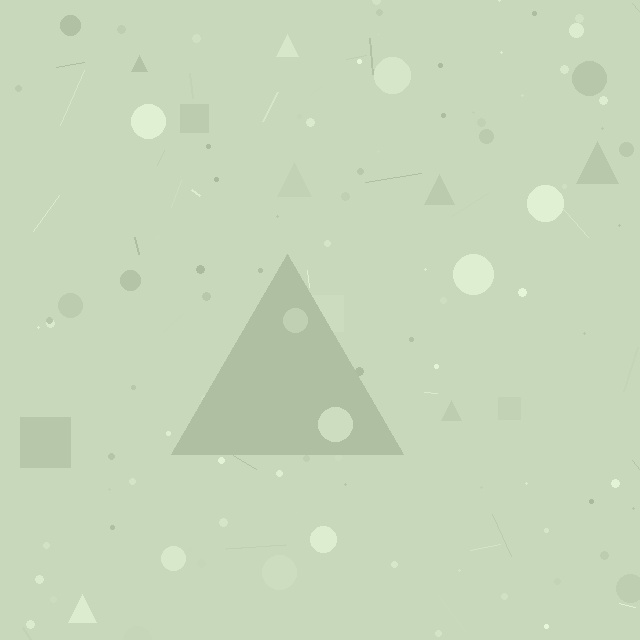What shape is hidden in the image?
A triangle is hidden in the image.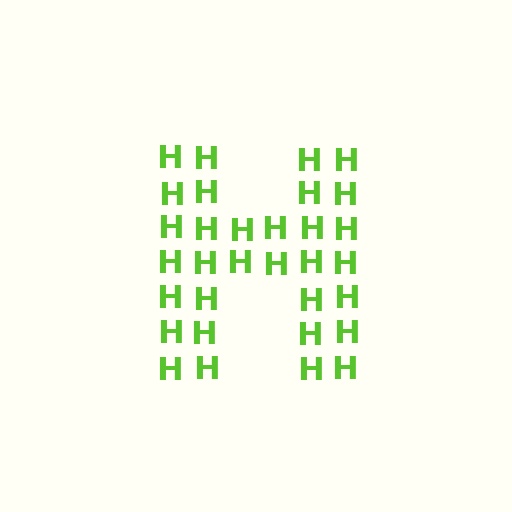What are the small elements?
The small elements are letter H's.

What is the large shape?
The large shape is the letter H.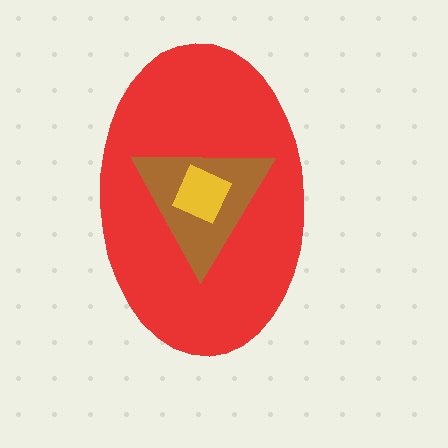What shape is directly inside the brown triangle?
The yellow diamond.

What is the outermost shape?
The red ellipse.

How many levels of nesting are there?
3.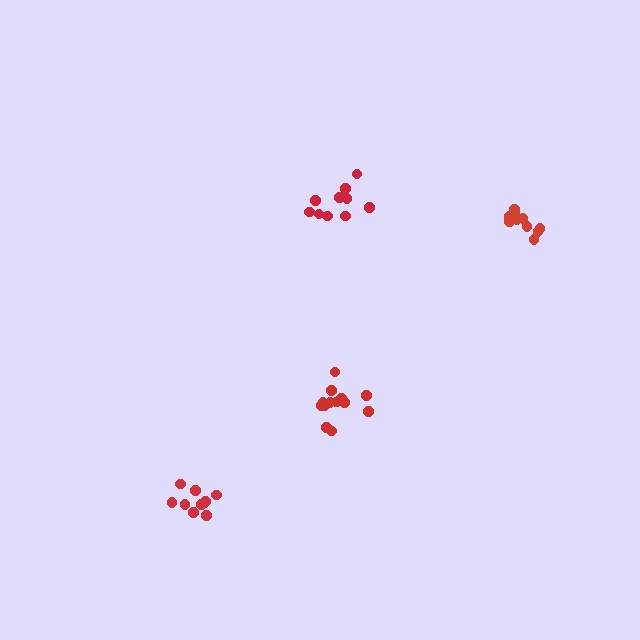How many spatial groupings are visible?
There are 4 spatial groupings.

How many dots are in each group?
Group 1: 10 dots, Group 2: 14 dots, Group 3: 11 dots, Group 4: 10 dots (45 total).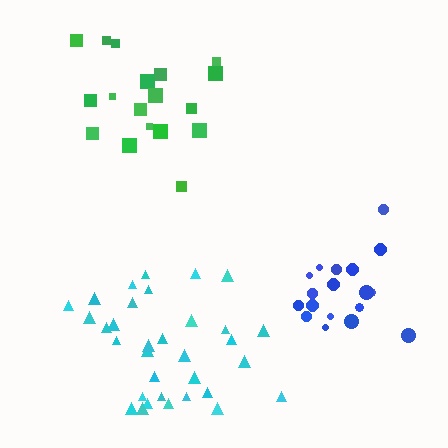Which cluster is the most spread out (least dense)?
Blue.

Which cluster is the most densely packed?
Green.